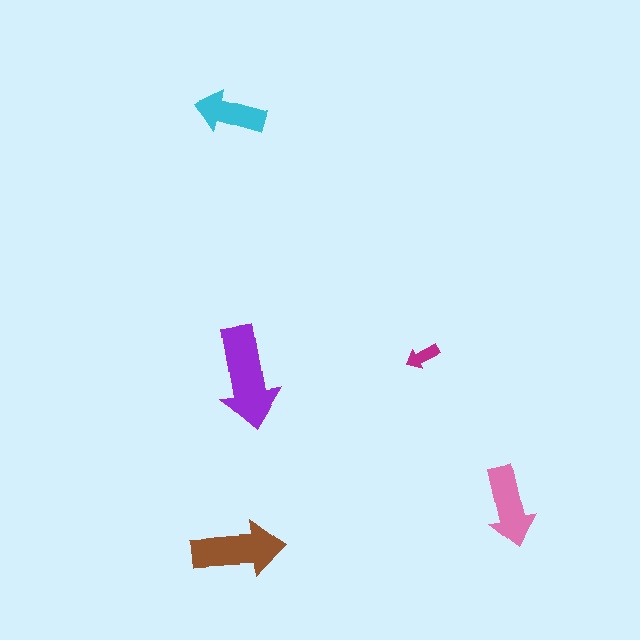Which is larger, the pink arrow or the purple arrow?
The purple one.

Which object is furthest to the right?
The pink arrow is rightmost.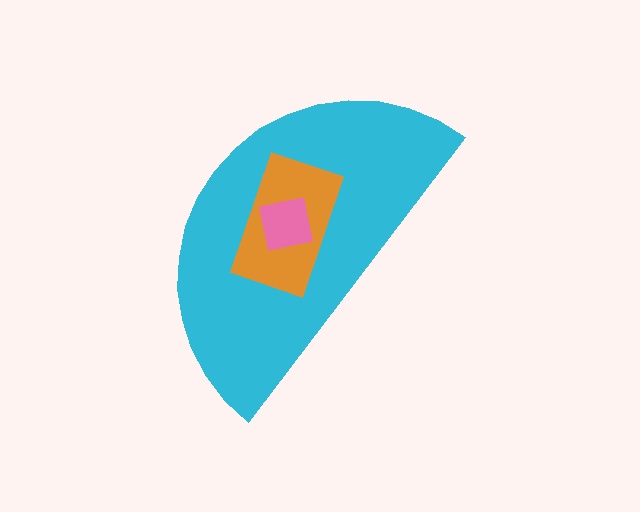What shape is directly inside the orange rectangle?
The pink square.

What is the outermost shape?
The cyan semicircle.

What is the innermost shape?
The pink square.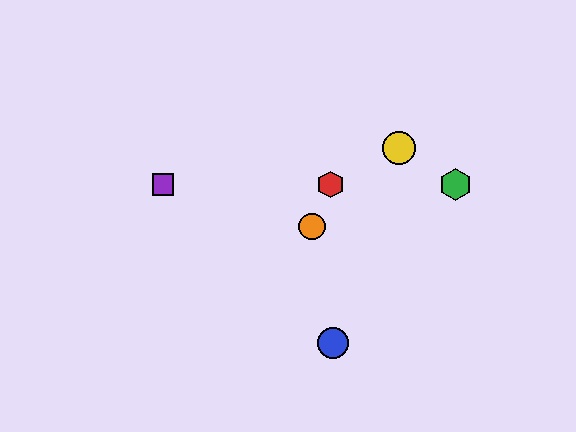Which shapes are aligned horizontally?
The red hexagon, the green hexagon, the purple square are aligned horizontally.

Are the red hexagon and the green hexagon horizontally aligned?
Yes, both are at y≈185.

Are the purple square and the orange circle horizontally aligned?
No, the purple square is at y≈185 and the orange circle is at y≈226.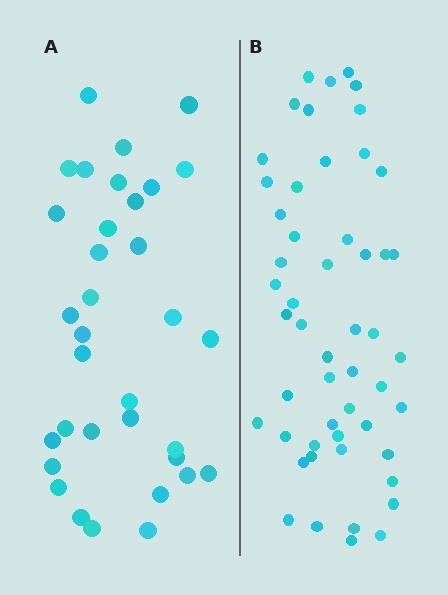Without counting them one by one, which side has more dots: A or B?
Region B (the right region) has more dots.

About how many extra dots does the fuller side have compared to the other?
Region B has approximately 20 more dots than region A.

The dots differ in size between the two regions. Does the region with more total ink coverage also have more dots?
No. Region A has more total ink coverage because its dots are larger, but region B actually contains more individual dots. Total area can be misleading — the number of items is what matters here.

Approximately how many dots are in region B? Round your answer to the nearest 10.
About 50 dots. (The exact count is 52, which rounds to 50.)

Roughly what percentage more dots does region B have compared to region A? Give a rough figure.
About 55% more.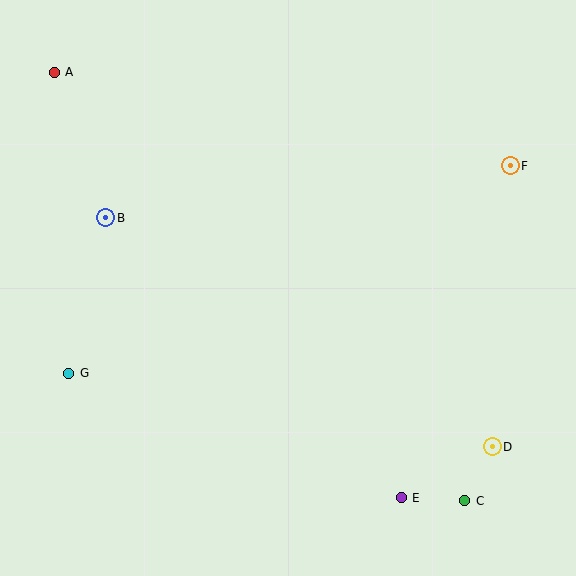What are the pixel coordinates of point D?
Point D is at (492, 447).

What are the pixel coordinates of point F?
Point F is at (510, 166).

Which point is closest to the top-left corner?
Point A is closest to the top-left corner.